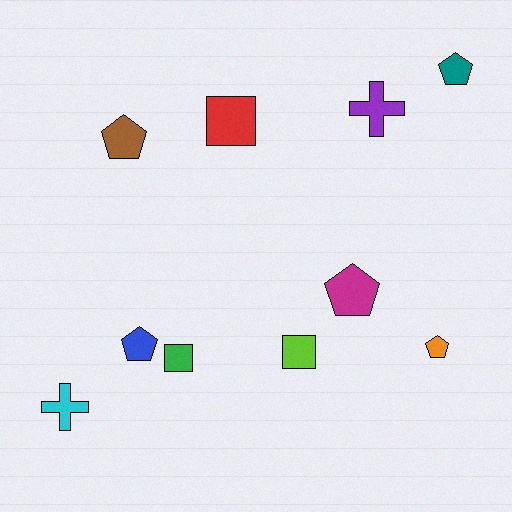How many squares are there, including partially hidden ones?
There are 3 squares.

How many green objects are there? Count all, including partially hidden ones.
There is 1 green object.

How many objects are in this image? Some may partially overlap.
There are 10 objects.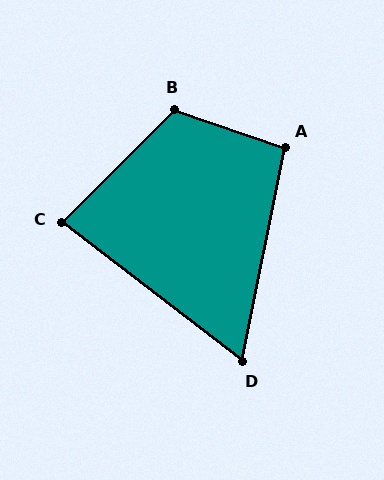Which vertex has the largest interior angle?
B, at approximately 116 degrees.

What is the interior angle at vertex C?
Approximately 82 degrees (acute).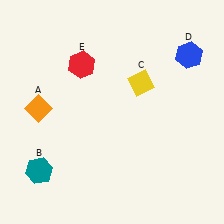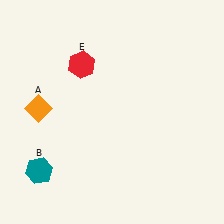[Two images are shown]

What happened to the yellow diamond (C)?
The yellow diamond (C) was removed in Image 2. It was in the top-right area of Image 1.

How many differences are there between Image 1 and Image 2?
There are 2 differences between the two images.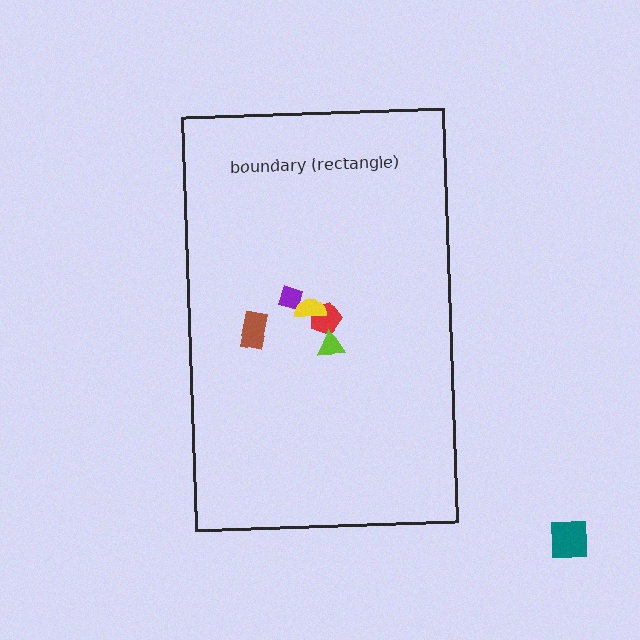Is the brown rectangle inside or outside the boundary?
Inside.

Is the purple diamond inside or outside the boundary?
Inside.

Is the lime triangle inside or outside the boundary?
Inside.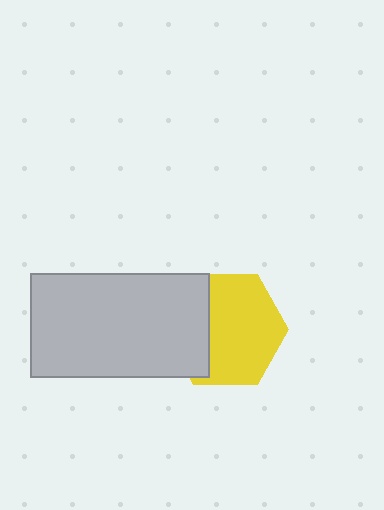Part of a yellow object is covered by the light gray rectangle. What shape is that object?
It is a hexagon.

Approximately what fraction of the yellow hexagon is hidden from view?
Roughly 32% of the yellow hexagon is hidden behind the light gray rectangle.